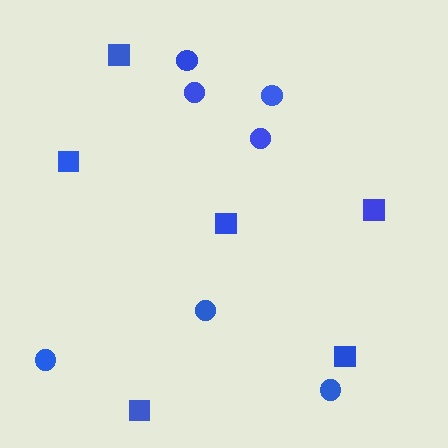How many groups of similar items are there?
There are 2 groups: one group of circles (7) and one group of squares (6).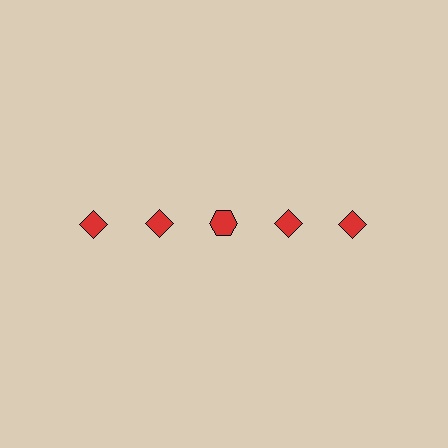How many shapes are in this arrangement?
There are 5 shapes arranged in a grid pattern.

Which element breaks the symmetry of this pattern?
The red hexagon in the top row, center column breaks the symmetry. All other shapes are red diamonds.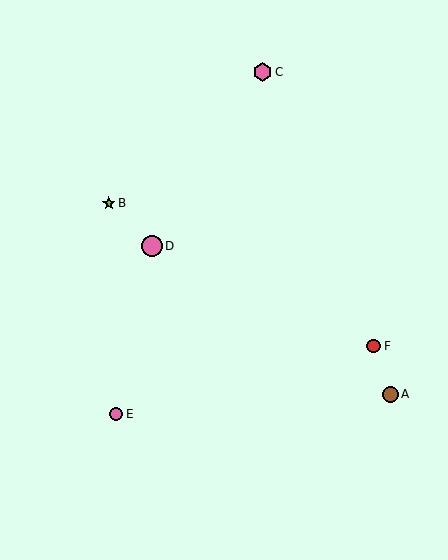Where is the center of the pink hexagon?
The center of the pink hexagon is at (262, 72).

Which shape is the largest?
The pink circle (labeled D) is the largest.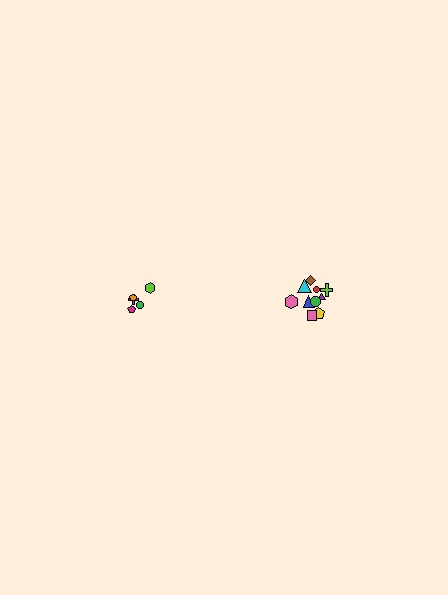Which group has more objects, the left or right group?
The right group.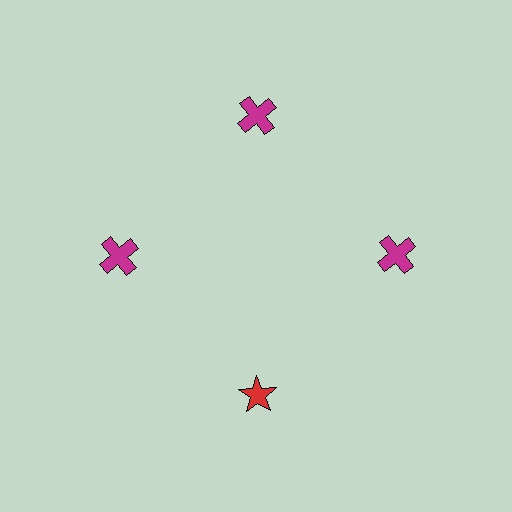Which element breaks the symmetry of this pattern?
The red star at roughly the 6 o'clock position breaks the symmetry. All other shapes are magenta crosses.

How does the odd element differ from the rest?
It differs in both color (red instead of magenta) and shape (star instead of cross).